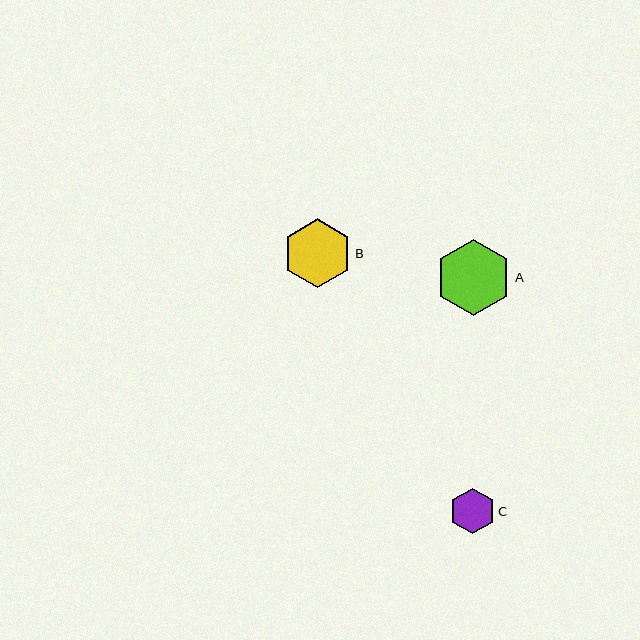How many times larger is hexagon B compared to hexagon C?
Hexagon B is approximately 1.5 times the size of hexagon C.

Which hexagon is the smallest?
Hexagon C is the smallest with a size of approximately 46 pixels.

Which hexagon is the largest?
Hexagon A is the largest with a size of approximately 76 pixels.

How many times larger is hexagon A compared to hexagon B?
Hexagon A is approximately 1.1 times the size of hexagon B.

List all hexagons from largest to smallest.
From largest to smallest: A, B, C.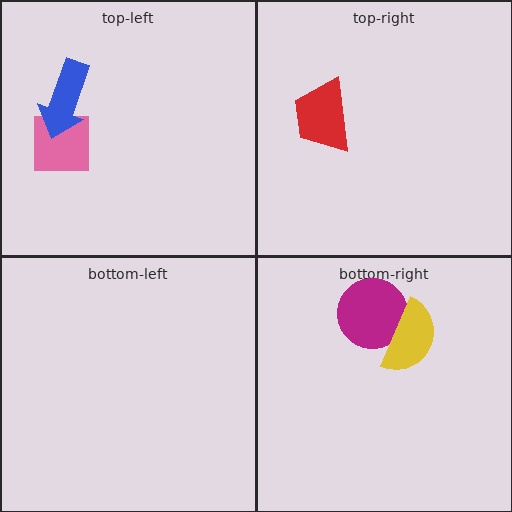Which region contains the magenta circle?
The bottom-right region.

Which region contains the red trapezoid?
The top-right region.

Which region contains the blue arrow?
The top-left region.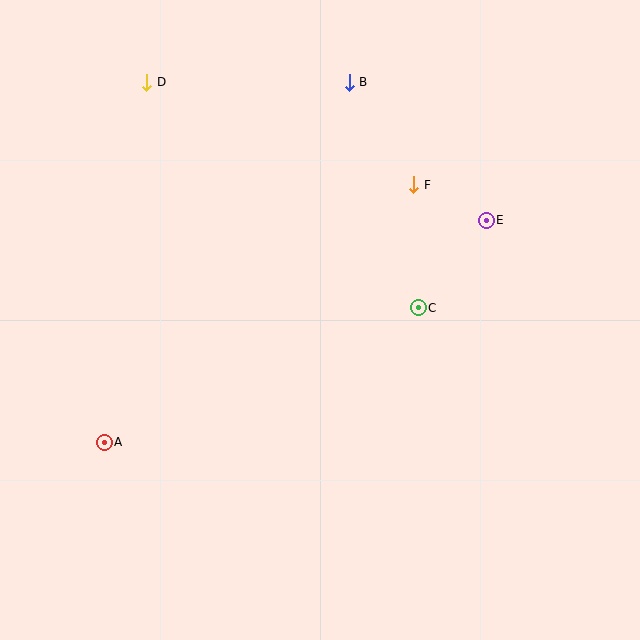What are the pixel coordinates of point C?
Point C is at (418, 308).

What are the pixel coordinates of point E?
Point E is at (486, 220).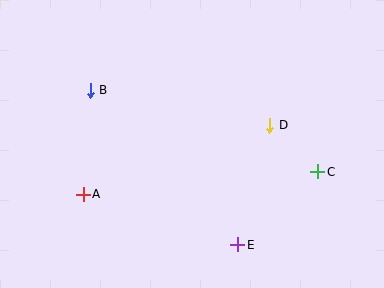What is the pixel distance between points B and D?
The distance between B and D is 183 pixels.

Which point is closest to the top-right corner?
Point D is closest to the top-right corner.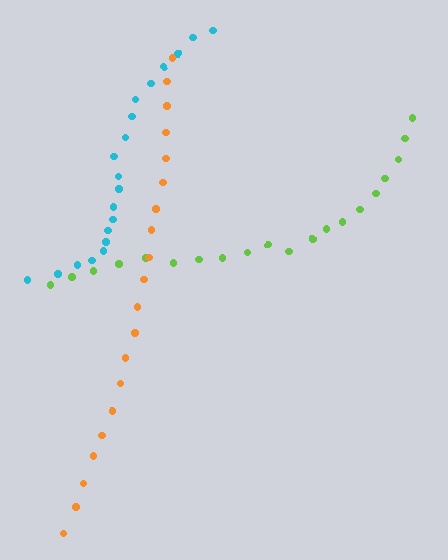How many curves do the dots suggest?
There are 3 distinct paths.